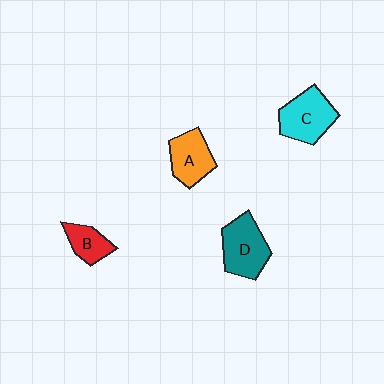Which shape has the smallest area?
Shape B (red).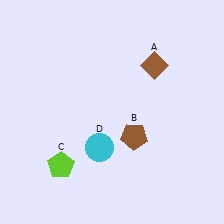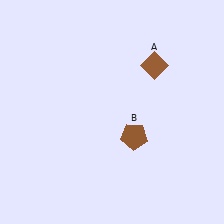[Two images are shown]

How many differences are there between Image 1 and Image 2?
There are 2 differences between the two images.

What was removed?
The cyan circle (D), the lime pentagon (C) were removed in Image 2.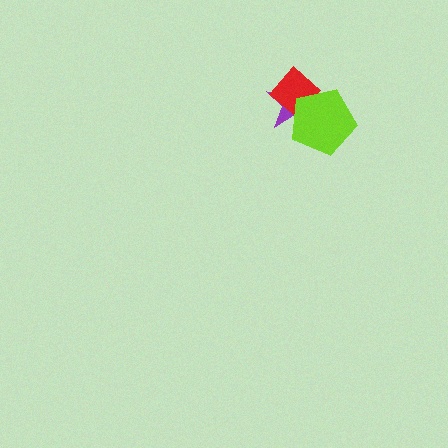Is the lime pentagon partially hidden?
No, no other shape covers it.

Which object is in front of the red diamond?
The lime pentagon is in front of the red diamond.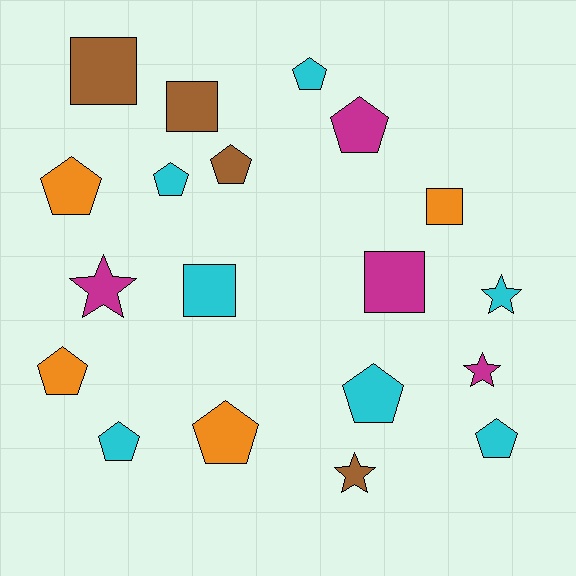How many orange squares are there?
There is 1 orange square.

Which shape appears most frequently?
Pentagon, with 10 objects.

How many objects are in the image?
There are 19 objects.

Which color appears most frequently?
Cyan, with 7 objects.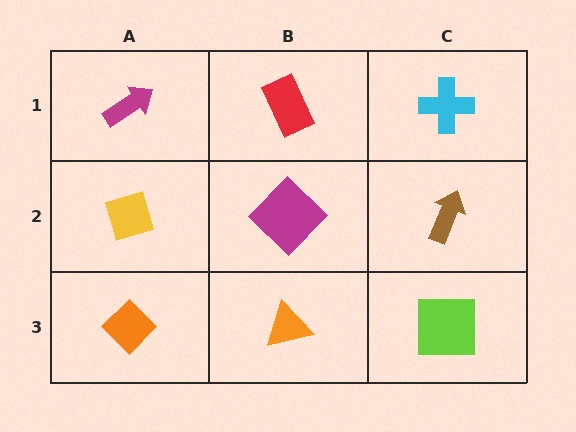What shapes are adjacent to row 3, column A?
A yellow diamond (row 2, column A), an orange triangle (row 3, column B).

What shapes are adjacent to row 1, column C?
A brown arrow (row 2, column C), a red rectangle (row 1, column B).